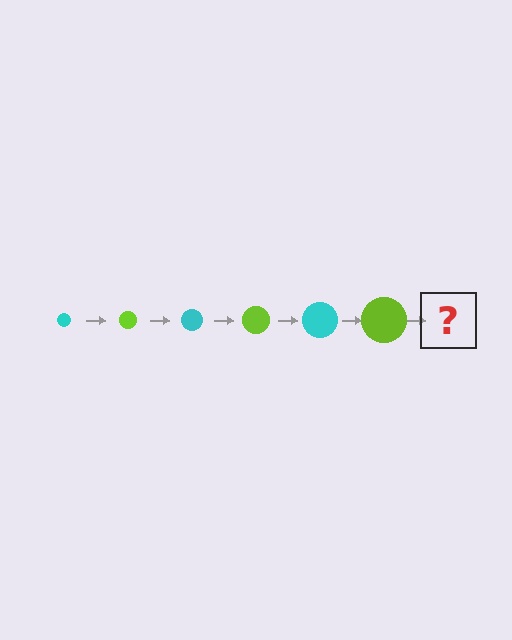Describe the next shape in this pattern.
It should be a cyan circle, larger than the previous one.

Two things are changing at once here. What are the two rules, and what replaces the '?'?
The two rules are that the circle grows larger each step and the color cycles through cyan and lime. The '?' should be a cyan circle, larger than the previous one.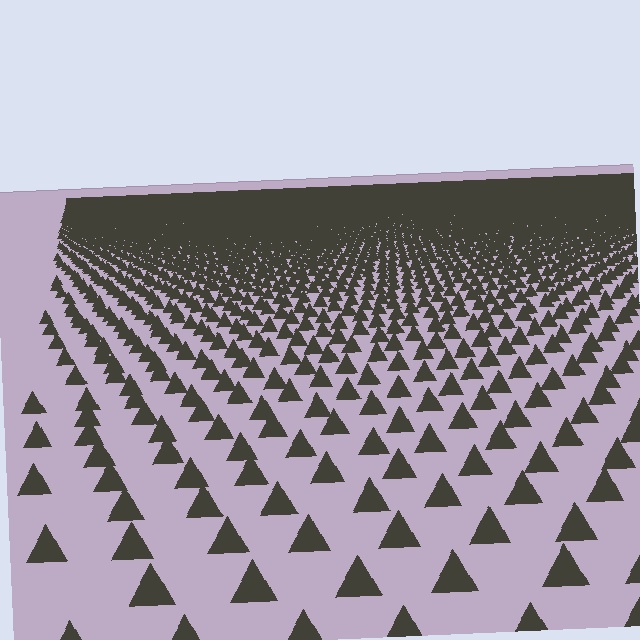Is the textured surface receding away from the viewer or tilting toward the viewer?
The surface is receding away from the viewer. Texture elements get smaller and denser toward the top.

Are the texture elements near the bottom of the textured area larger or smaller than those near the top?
Larger. Near the bottom, elements are closer to the viewer and appear at a bigger on-screen size.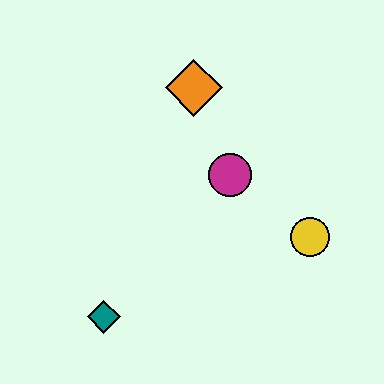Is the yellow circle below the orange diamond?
Yes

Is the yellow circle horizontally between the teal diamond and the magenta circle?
No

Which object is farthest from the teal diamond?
The orange diamond is farthest from the teal diamond.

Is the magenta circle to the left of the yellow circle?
Yes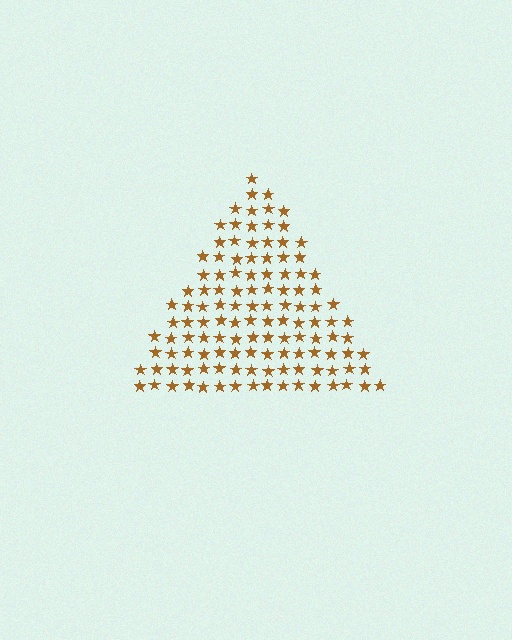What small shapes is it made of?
It is made of small stars.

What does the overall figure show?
The overall figure shows a triangle.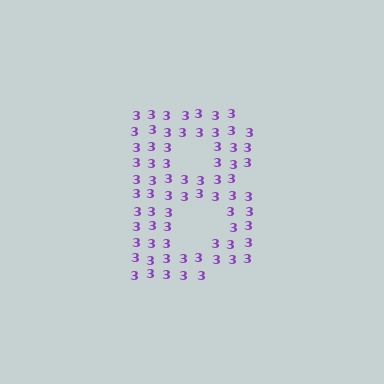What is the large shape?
The large shape is the letter B.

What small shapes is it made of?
It is made of small digit 3's.